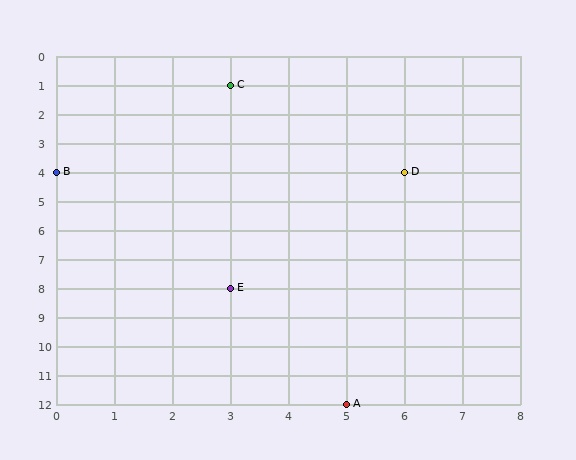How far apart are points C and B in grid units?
Points C and B are 3 columns and 3 rows apart (about 4.2 grid units diagonally).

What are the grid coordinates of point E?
Point E is at grid coordinates (3, 8).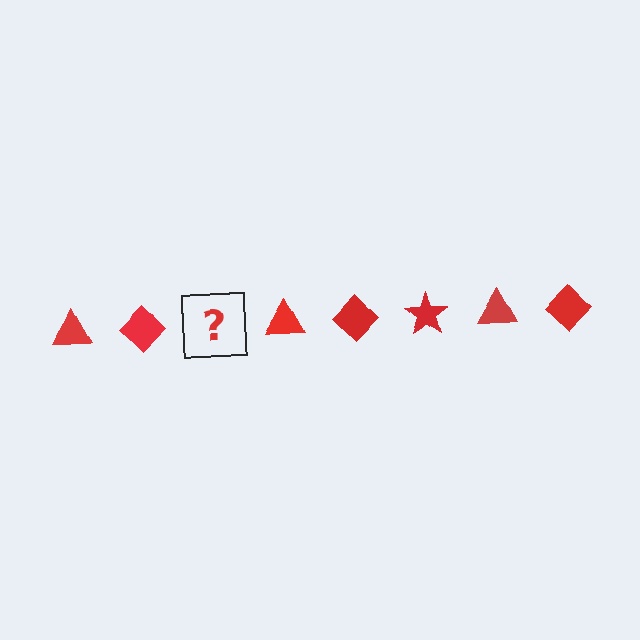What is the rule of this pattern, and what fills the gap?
The rule is that the pattern cycles through triangle, diamond, star shapes in red. The gap should be filled with a red star.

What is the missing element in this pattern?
The missing element is a red star.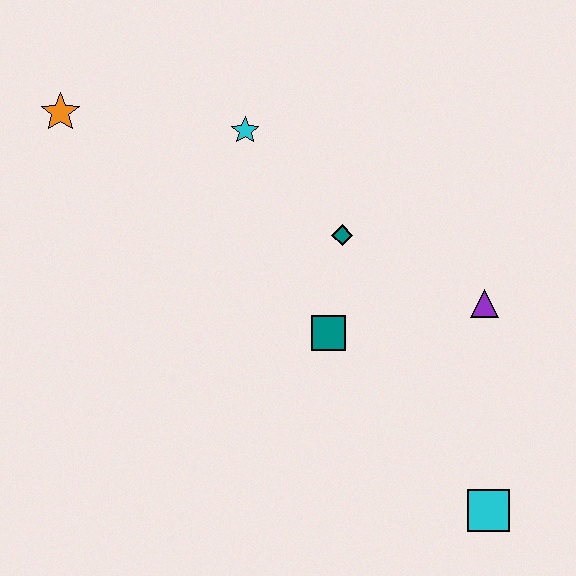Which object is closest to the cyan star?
The teal diamond is closest to the cyan star.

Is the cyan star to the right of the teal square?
No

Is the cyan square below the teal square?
Yes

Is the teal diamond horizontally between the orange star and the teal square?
No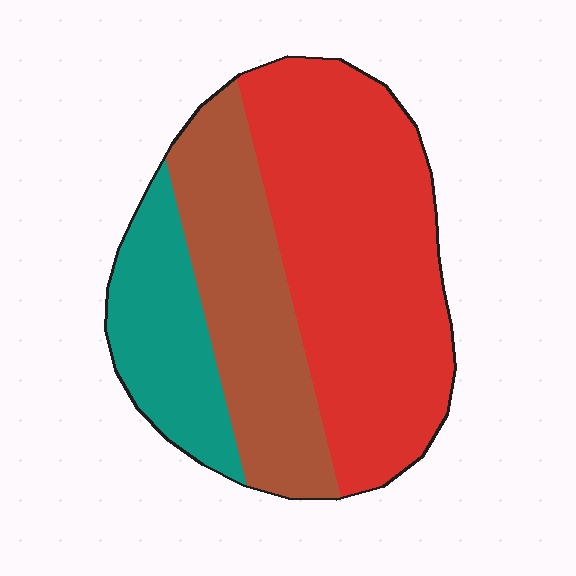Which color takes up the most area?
Red, at roughly 50%.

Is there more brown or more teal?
Brown.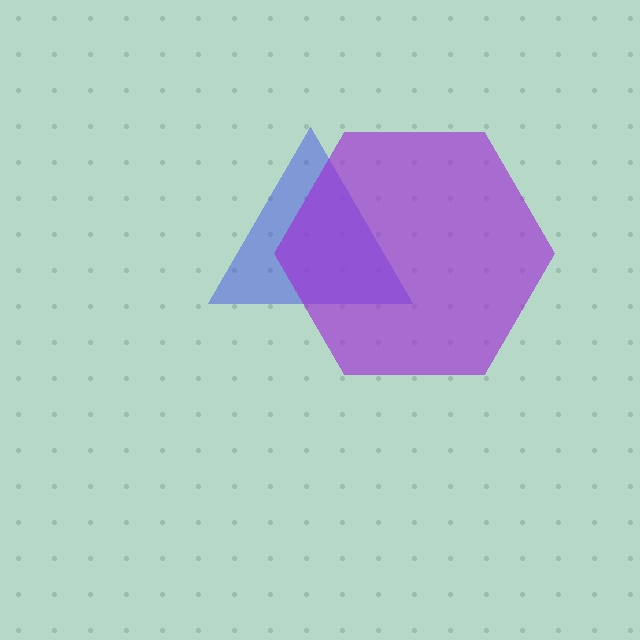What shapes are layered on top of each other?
The layered shapes are: a blue triangle, a purple hexagon.